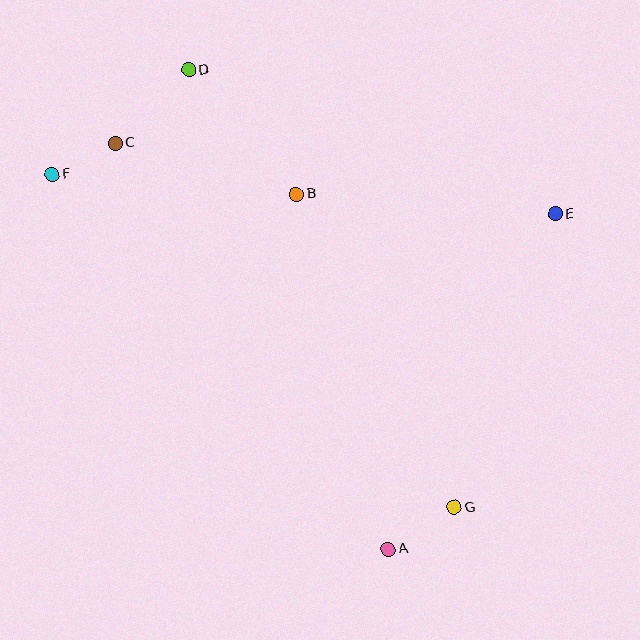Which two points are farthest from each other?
Points F and G are farthest from each other.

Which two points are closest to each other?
Points C and F are closest to each other.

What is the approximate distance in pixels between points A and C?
The distance between A and C is approximately 489 pixels.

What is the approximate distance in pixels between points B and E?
The distance between B and E is approximately 259 pixels.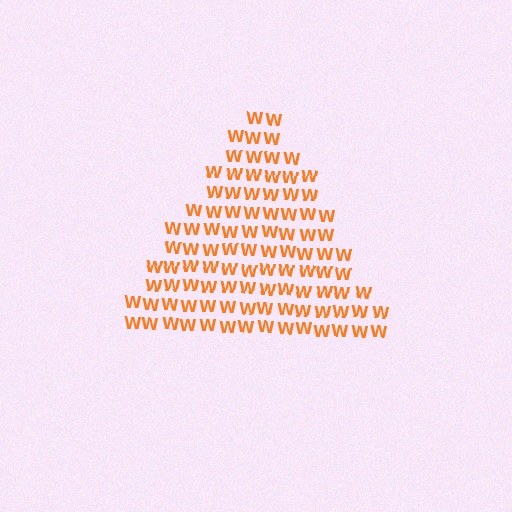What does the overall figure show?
The overall figure shows a triangle.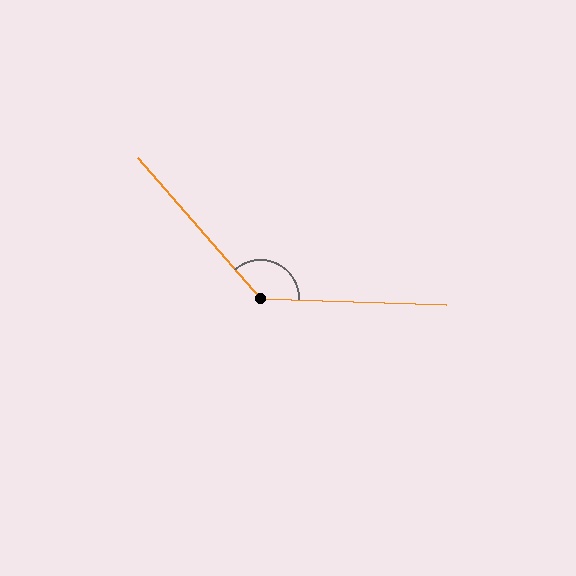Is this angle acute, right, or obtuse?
It is obtuse.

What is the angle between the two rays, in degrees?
Approximately 133 degrees.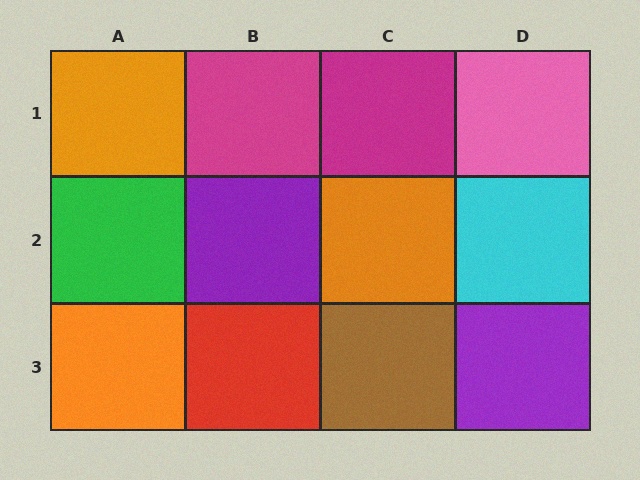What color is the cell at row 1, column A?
Orange.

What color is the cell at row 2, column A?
Green.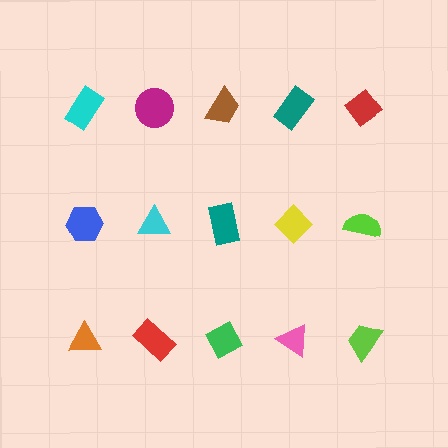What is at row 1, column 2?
A magenta circle.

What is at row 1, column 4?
A teal rectangle.